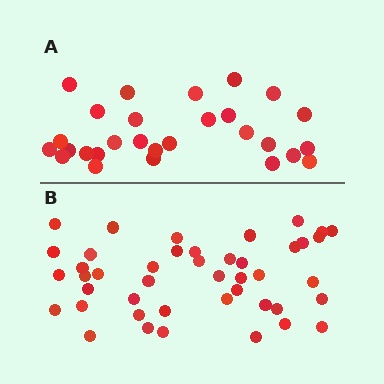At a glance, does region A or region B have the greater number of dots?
Region B (the bottom region) has more dots.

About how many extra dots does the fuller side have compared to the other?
Region B has approximately 15 more dots than region A.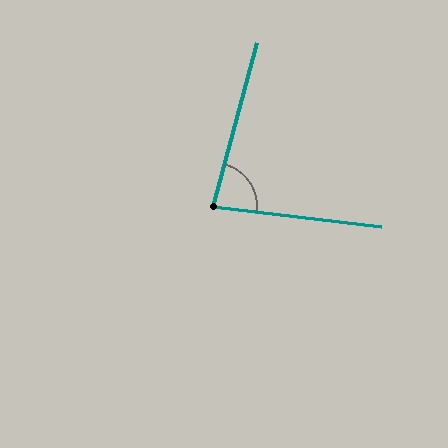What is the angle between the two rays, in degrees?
Approximately 82 degrees.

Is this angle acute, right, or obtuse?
It is acute.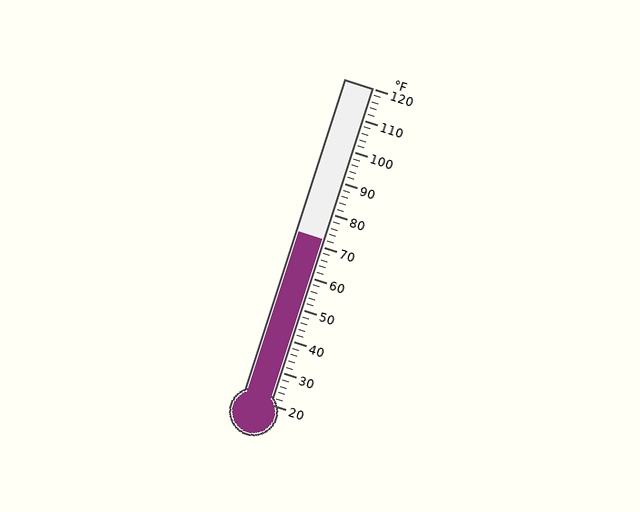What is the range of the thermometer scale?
The thermometer scale ranges from 20°F to 120°F.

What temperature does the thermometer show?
The thermometer shows approximately 72°F.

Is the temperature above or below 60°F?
The temperature is above 60°F.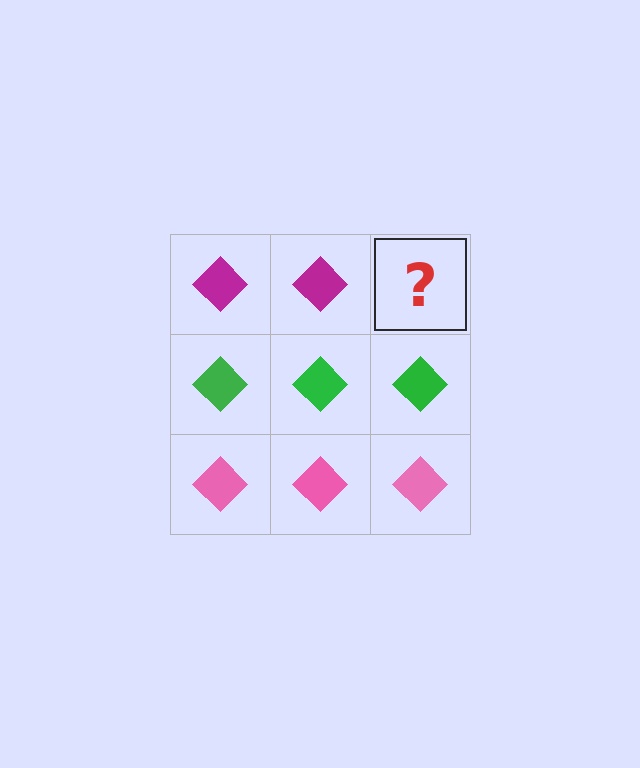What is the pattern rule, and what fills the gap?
The rule is that each row has a consistent color. The gap should be filled with a magenta diamond.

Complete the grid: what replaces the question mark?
The question mark should be replaced with a magenta diamond.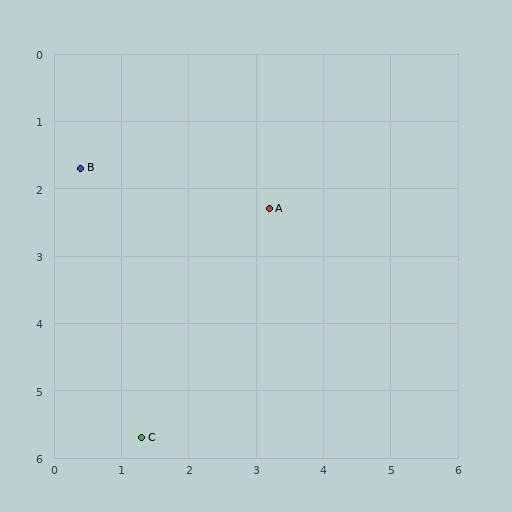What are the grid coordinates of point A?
Point A is at approximately (3.2, 2.3).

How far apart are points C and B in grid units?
Points C and B are about 4.1 grid units apart.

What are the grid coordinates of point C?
Point C is at approximately (1.3, 5.7).